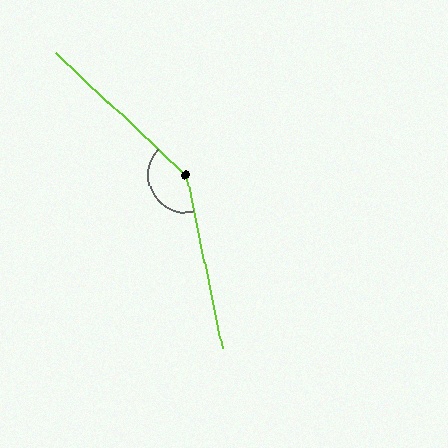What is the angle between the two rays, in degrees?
Approximately 145 degrees.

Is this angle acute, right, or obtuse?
It is obtuse.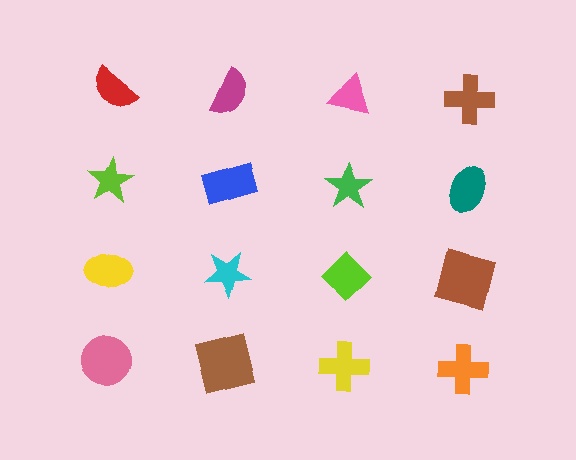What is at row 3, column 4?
A brown square.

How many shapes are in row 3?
4 shapes.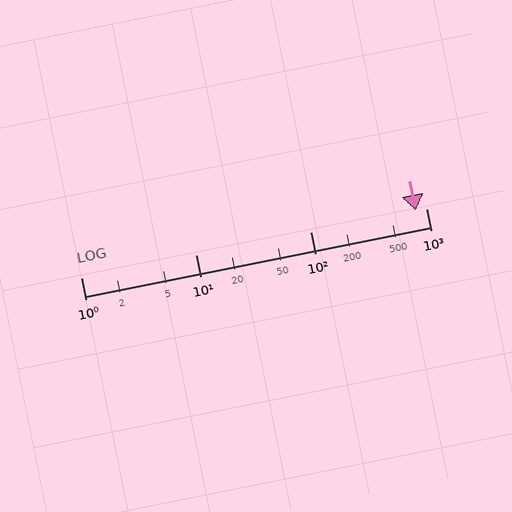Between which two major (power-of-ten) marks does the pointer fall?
The pointer is between 100 and 1000.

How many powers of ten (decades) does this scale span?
The scale spans 3 decades, from 1 to 1000.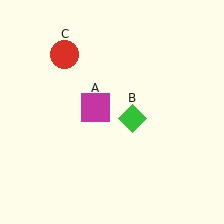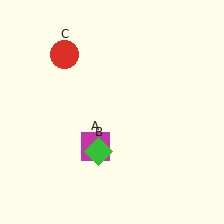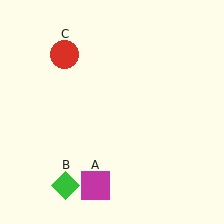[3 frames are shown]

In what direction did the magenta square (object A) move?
The magenta square (object A) moved down.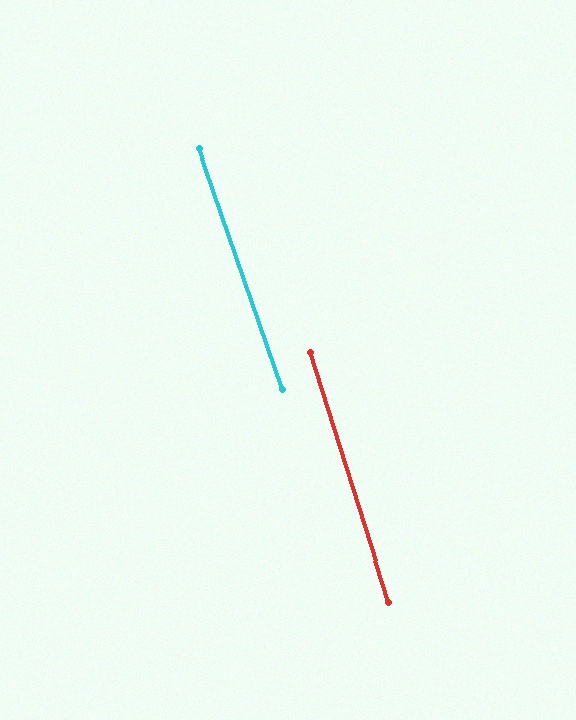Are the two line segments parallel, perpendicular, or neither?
Parallel — their directions differ by only 1.9°.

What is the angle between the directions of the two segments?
Approximately 2 degrees.